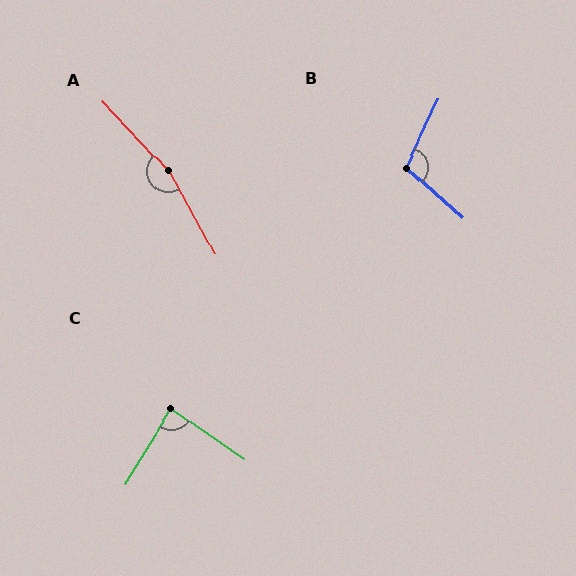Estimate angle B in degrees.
Approximately 107 degrees.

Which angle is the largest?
A, at approximately 165 degrees.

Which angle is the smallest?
C, at approximately 87 degrees.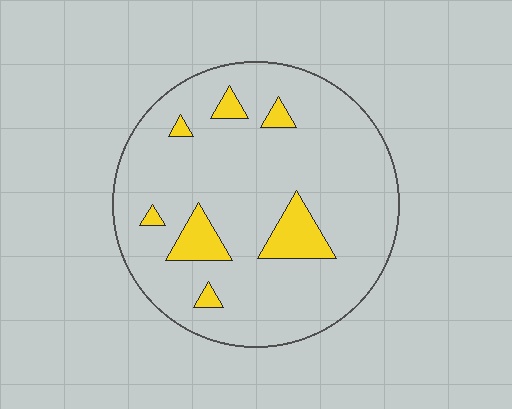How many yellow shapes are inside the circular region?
7.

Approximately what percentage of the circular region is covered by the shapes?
Approximately 10%.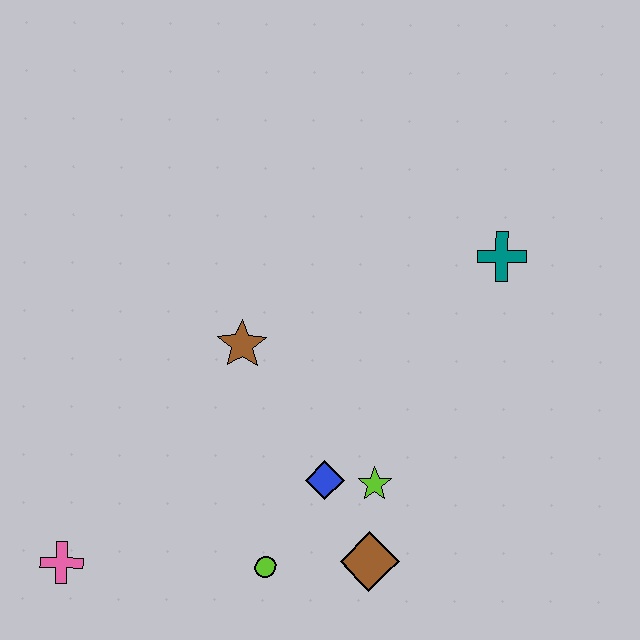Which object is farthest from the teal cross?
The pink cross is farthest from the teal cross.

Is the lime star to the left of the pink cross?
No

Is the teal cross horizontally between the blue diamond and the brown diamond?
No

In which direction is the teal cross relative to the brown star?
The teal cross is to the right of the brown star.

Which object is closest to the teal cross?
The lime star is closest to the teal cross.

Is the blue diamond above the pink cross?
Yes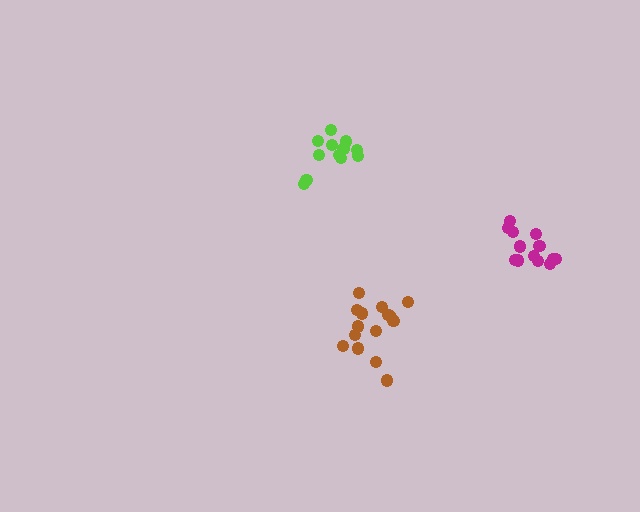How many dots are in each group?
Group 1: 13 dots, Group 2: 12 dots, Group 3: 15 dots (40 total).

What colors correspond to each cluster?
The clusters are colored: magenta, lime, brown.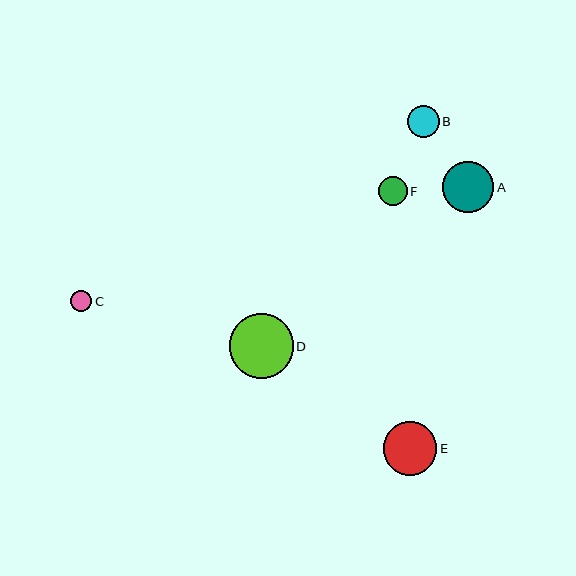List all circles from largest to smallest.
From largest to smallest: D, E, A, B, F, C.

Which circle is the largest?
Circle D is the largest with a size of approximately 64 pixels.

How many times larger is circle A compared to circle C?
Circle A is approximately 2.4 times the size of circle C.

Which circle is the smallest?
Circle C is the smallest with a size of approximately 21 pixels.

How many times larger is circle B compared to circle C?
Circle B is approximately 1.5 times the size of circle C.